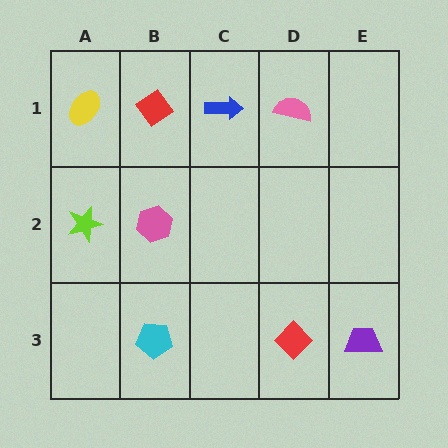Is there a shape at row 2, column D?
No, that cell is empty.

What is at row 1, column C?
A blue arrow.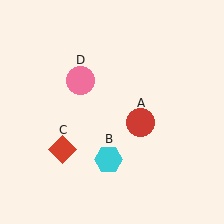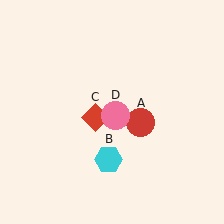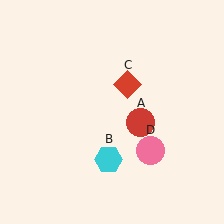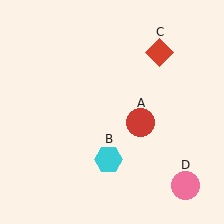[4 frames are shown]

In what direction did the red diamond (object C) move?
The red diamond (object C) moved up and to the right.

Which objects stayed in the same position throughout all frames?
Red circle (object A) and cyan hexagon (object B) remained stationary.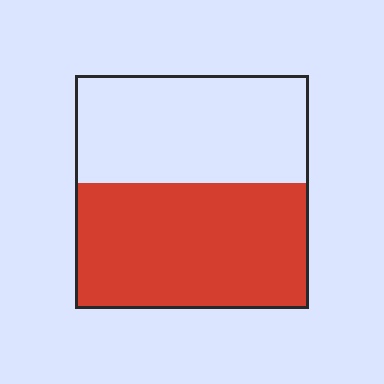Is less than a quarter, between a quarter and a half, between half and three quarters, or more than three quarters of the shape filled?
Between half and three quarters.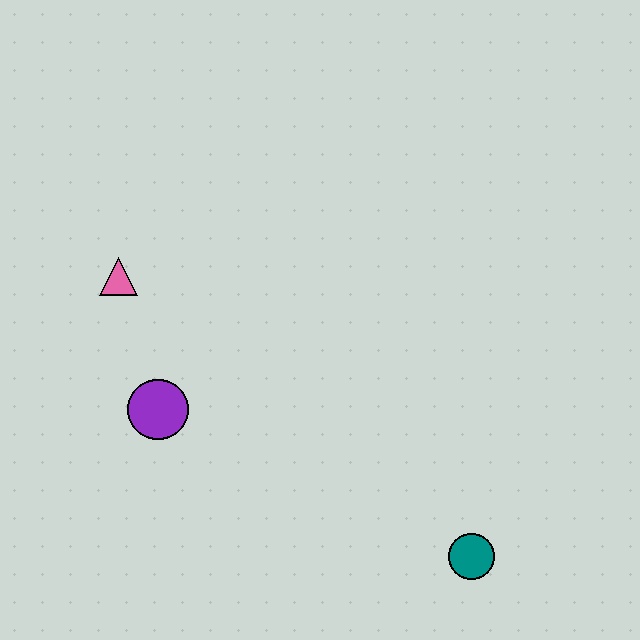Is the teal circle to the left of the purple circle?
No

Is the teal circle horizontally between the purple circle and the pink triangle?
No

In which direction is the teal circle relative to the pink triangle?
The teal circle is to the right of the pink triangle.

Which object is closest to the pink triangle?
The purple circle is closest to the pink triangle.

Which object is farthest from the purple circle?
The teal circle is farthest from the purple circle.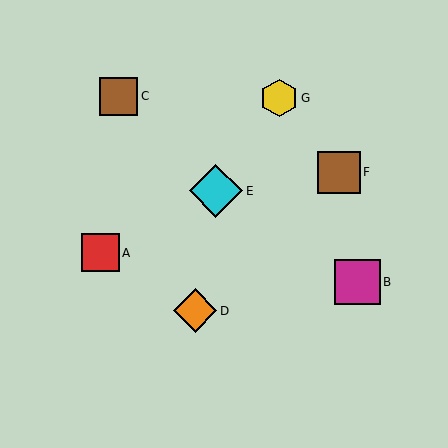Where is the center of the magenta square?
The center of the magenta square is at (358, 282).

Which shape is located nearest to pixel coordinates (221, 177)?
The cyan diamond (labeled E) at (216, 191) is nearest to that location.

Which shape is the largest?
The cyan diamond (labeled E) is the largest.